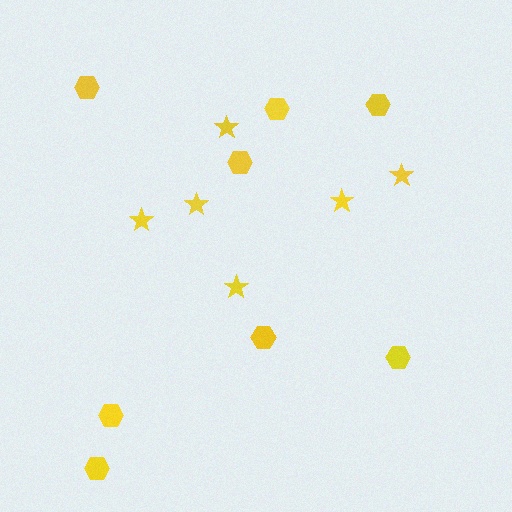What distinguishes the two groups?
There are 2 groups: one group of stars (6) and one group of hexagons (8).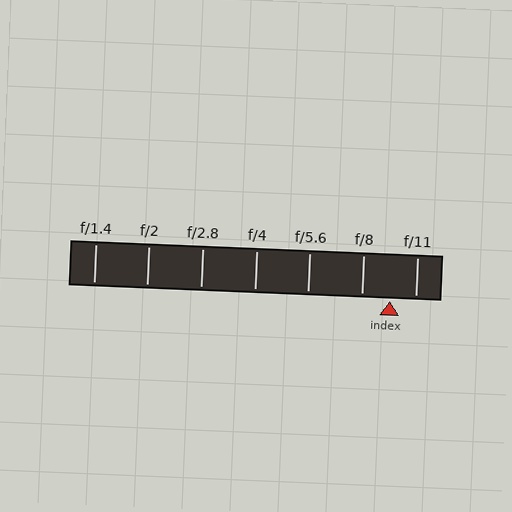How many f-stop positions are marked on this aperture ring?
There are 7 f-stop positions marked.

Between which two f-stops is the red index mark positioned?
The index mark is between f/8 and f/11.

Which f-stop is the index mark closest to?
The index mark is closest to f/11.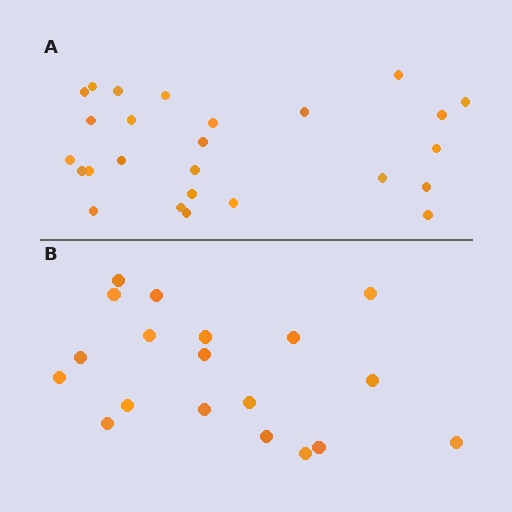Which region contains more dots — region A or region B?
Region A (the top region) has more dots.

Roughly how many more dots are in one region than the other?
Region A has roughly 8 or so more dots than region B.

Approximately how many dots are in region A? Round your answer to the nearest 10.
About 30 dots. (The exact count is 26, which rounds to 30.)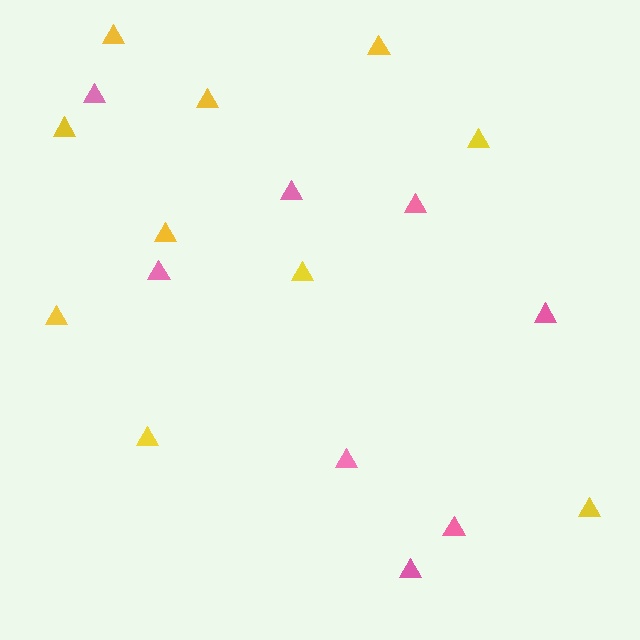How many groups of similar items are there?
There are 2 groups: one group of pink triangles (8) and one group of yellow triangles (10).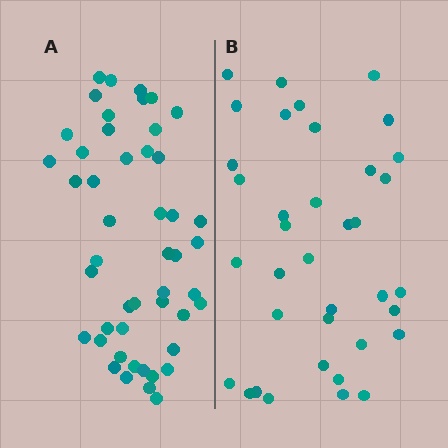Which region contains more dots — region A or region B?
Region A (the left region) has more dots.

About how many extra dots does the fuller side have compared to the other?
Region A has roughly 12 or so more dots than region B.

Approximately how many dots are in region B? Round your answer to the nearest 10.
About 40 dots. (The exact count is 37, which rounds to 40.)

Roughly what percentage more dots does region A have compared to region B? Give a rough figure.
About 30% more.